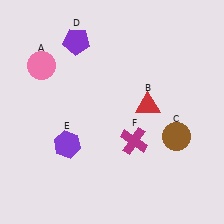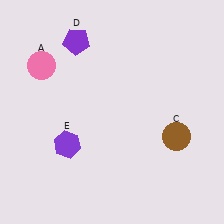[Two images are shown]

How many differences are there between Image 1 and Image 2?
There are 2 differences between the two images.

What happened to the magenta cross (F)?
The magenta cross (F) was removed in Image 2. It was in the bottom-right area of Image 1.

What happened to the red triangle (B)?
The red triangle (B) was removed in Image 2. It was in the top-right area of Image 1.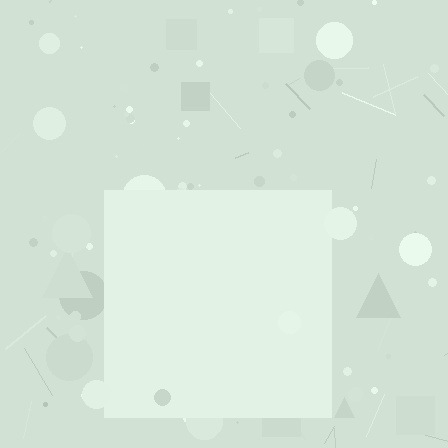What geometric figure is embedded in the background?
A square is embedded in the background.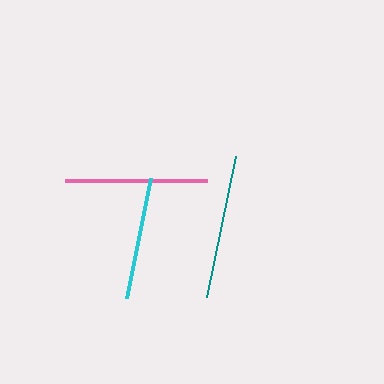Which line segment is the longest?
The teal line is the longest at approximately 144 pixels.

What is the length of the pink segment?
The pink segment is approximately 142 pixels long.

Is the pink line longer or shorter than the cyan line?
The pink line is longer than the cyan line.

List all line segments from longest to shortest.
From longest to shortest: teal, pink, cyan.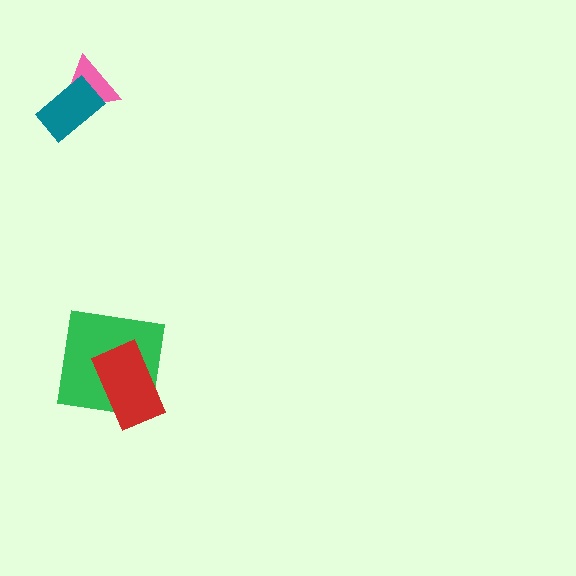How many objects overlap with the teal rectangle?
1 object overlaps with the teal rectangle.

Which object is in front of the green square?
The red rectangle is in front of the green square.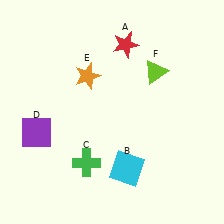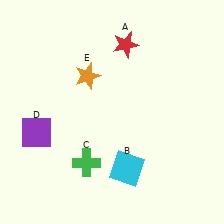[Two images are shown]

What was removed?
The lime triangle (F) was removed in Image 2.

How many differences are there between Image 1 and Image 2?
There is 1 difference between the two images.